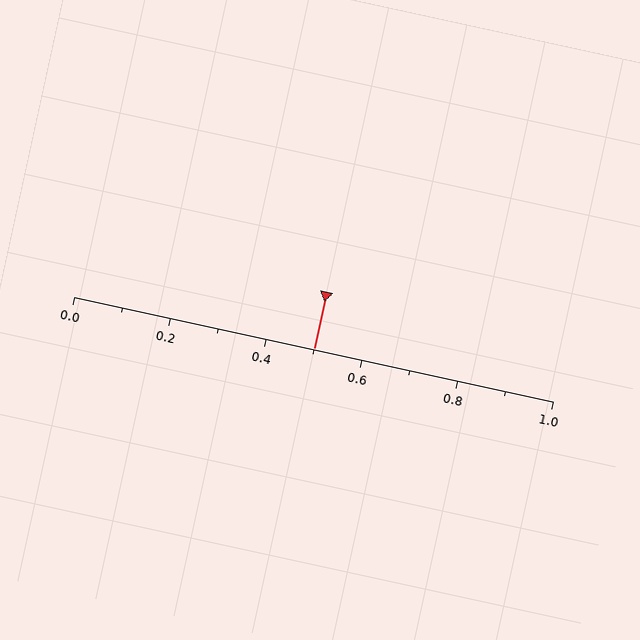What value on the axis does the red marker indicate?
The marker indicates approximately 0.5.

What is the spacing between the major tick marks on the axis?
The major ticks are spaced 0.2 apart.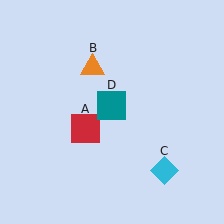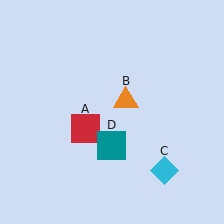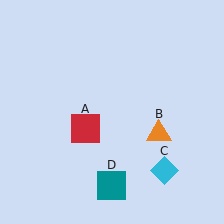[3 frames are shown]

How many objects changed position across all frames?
2 objects changed position: orange triangle (object B), teal square (object D).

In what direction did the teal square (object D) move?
The teal square (object D) moved down.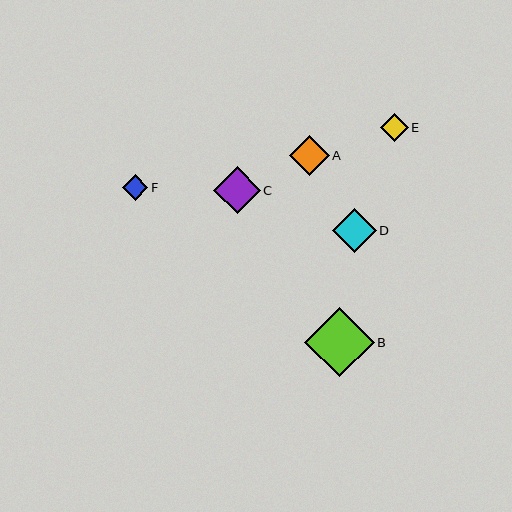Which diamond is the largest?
Diamond B is the largest with a size of approximately 70 pixels.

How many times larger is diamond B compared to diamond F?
Diamond B is approximately 2.7 times the size of diamond F.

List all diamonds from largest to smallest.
From largest to smallest: B, C, D, A, E, F.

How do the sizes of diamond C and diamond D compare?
Diamond C and diamond D are approximately the same size.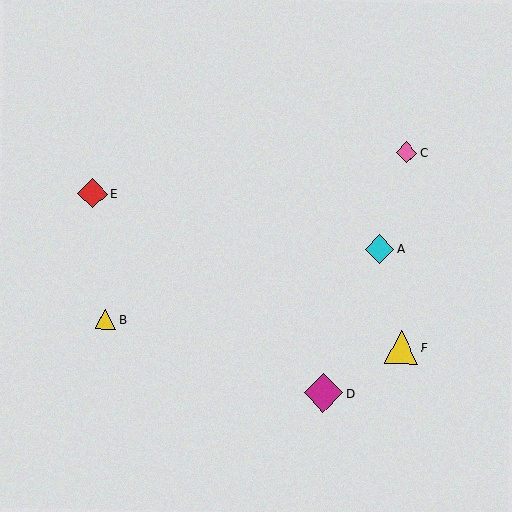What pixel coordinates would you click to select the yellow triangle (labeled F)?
Click at (401, 348) to select the yellow triangle F.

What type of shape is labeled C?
Shape C is a pink diamond.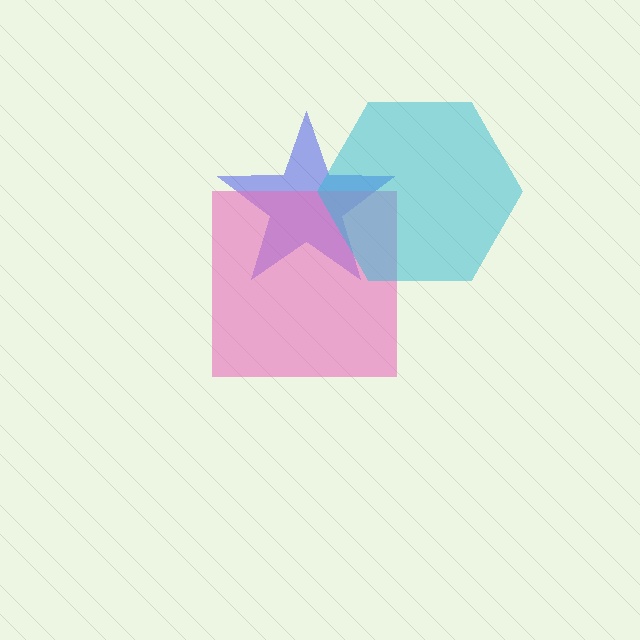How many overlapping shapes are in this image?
There are 3 overlapping shapes in the image.